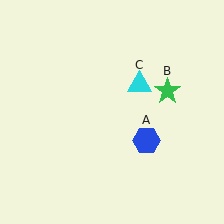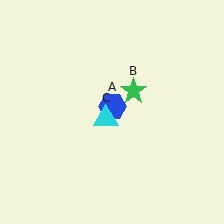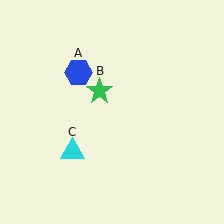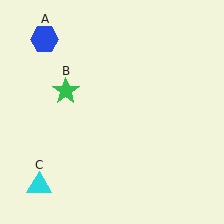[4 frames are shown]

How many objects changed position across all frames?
3 objects changed position: blue hexagon (object A), green star (object B), cyan triangle (object C).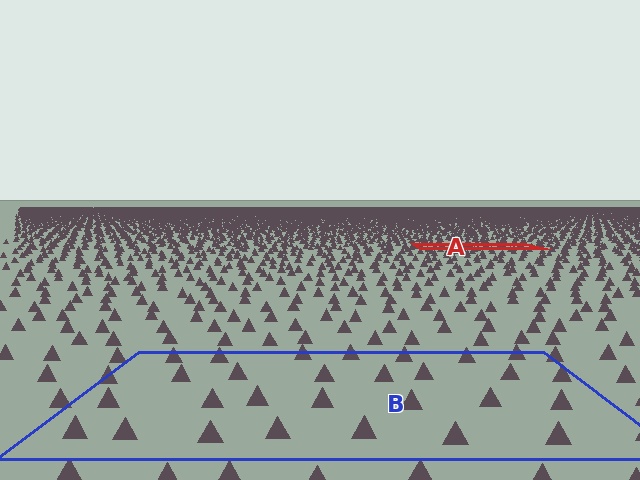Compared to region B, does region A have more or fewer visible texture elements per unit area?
Region A has more texture elements per unit area — they are packed more densely because it is farther away.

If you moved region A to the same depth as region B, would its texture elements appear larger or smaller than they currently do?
They would appear larger. At a closer depth, the same texture elements are projected at a bigger on-screen size.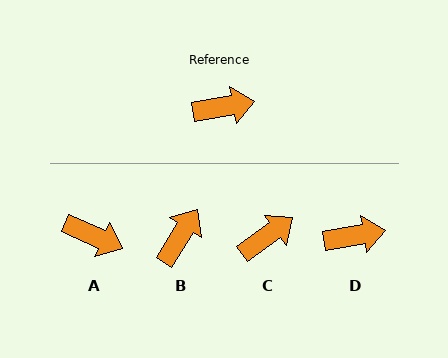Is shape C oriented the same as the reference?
No, it is off by about 26 degrees.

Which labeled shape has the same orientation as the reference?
D.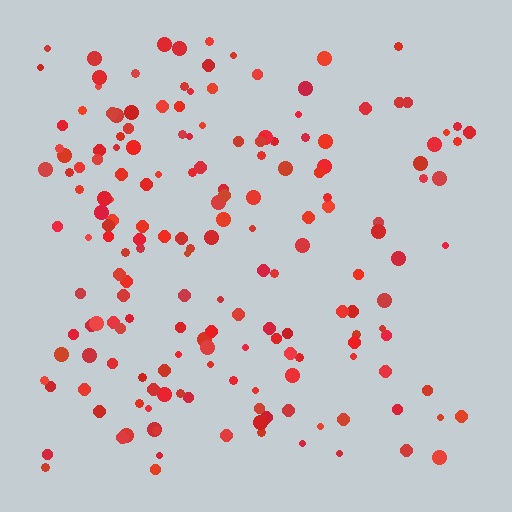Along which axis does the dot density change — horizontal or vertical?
Horizontal.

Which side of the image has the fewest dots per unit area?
The right.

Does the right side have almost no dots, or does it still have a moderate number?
Still a moderate number, just noticeably fewer than the left.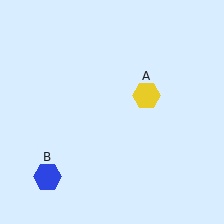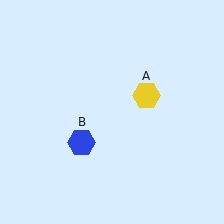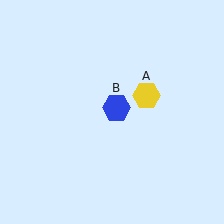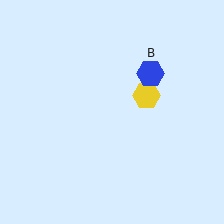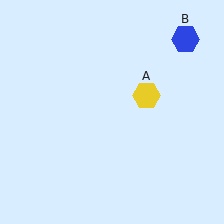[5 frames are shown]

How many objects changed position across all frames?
1 object changed position: blue hexagon (object B).